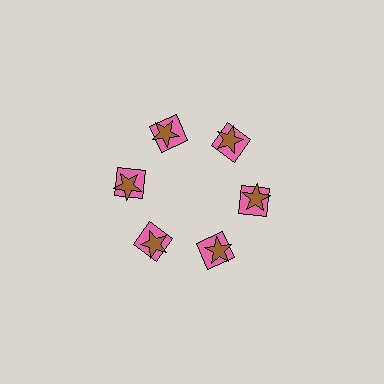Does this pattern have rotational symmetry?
Yes, this pattern has 6-fold rotational symmetry. It looks the same after rotating 60 degrees around the center.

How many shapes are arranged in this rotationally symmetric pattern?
There are 12 shapes, arranged in 6 groups of 2.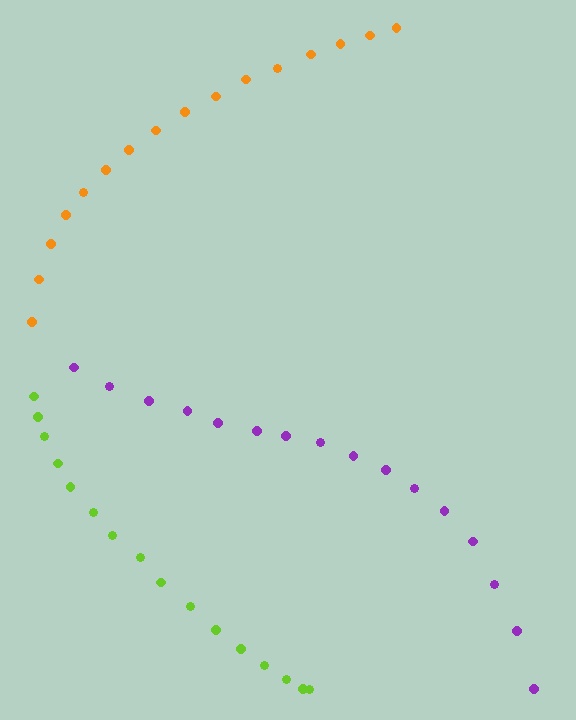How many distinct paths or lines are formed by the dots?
There are 3 distinct paths.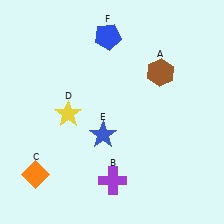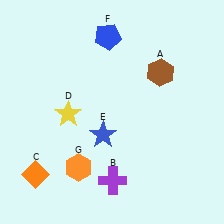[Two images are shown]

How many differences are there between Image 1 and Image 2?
There is 1 difference between the two images.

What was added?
An orange hexagon (G) was added in Image 2.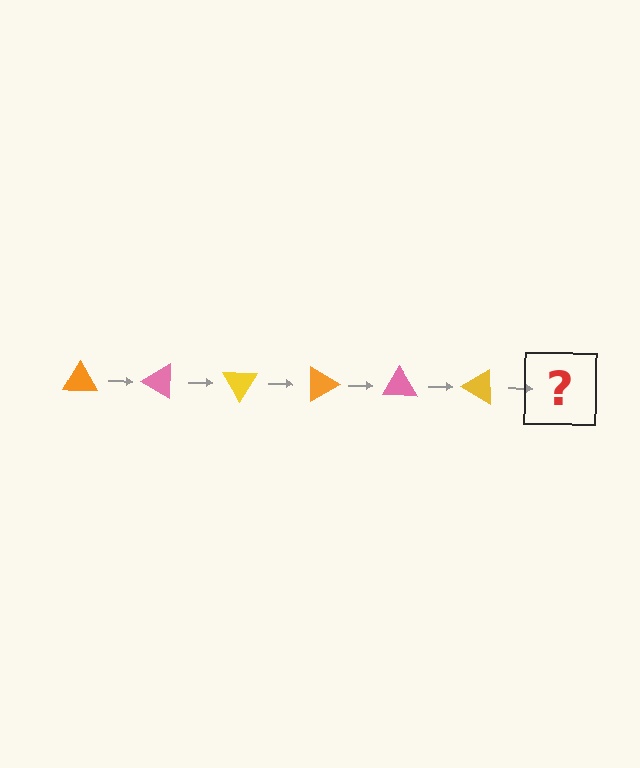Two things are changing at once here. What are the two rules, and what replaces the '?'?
The two rules are that it rotates 30 degrees each step and the color cycles through orange, pink, and yellow. The '?' should be an orange triangle, rotated 180 degrees from the start.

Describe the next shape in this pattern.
It should be an orange triangle, rotated 180 degrees from the start.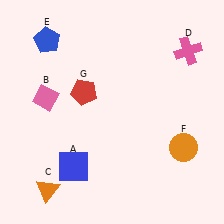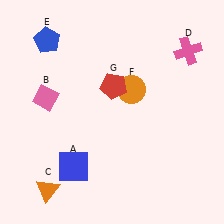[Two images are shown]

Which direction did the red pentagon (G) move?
The red pentagon (G) moved right.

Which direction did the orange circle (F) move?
The orange circle (F) moved up.